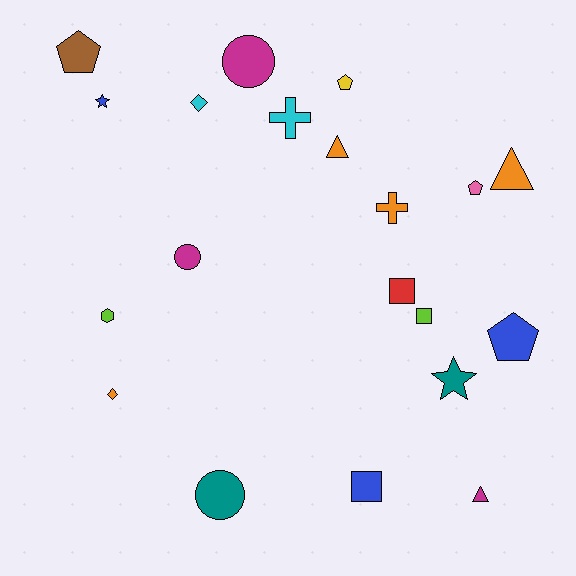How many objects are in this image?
There are 20 objects.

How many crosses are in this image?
There are 2 crosses.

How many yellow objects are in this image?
There is 1 yellow object.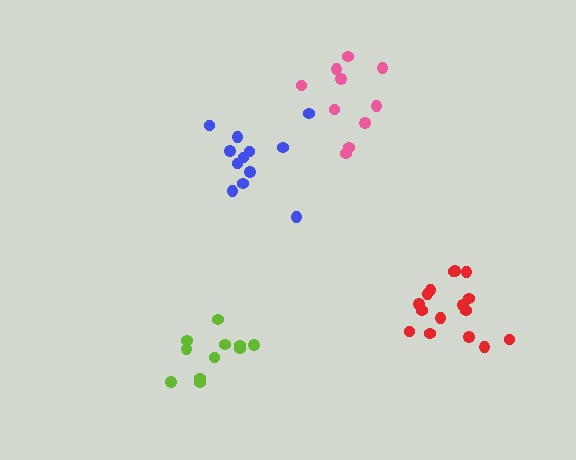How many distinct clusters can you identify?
There are 4 distinct clusters.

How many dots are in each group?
Group 1: 11 dots, Group 2: 10 dots, Group 3: 16 dots, Group 4: 12 dots (49 total).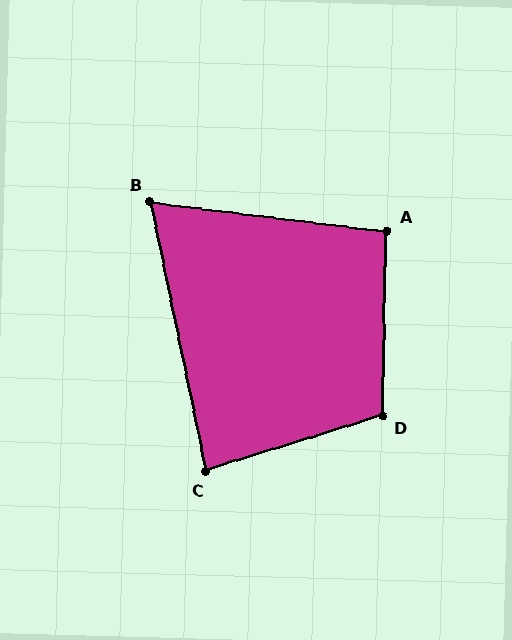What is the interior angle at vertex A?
Approximately 95 degrees (obtuse).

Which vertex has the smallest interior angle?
B, at approximately 71 degrees.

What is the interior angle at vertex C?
Approximately 85 degrees (acute).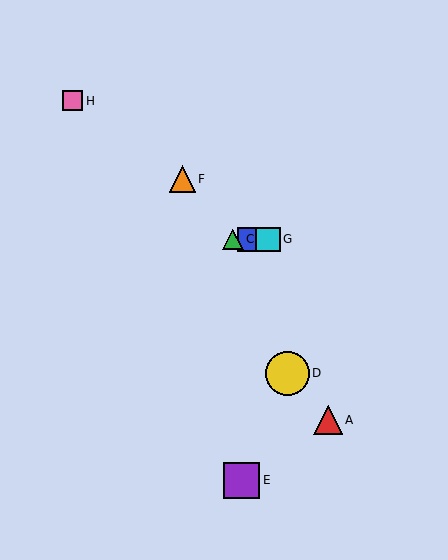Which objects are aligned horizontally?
Objects B, C, G are aligned horizontally.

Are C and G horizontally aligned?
Yes, both are at y≈239.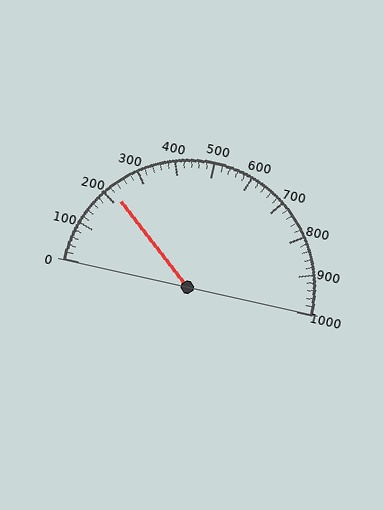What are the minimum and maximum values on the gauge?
The gauge ranges from 0 to 1000.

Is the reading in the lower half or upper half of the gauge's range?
The reading is in the lower half of the range (0 to 1000).